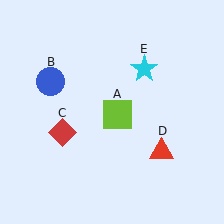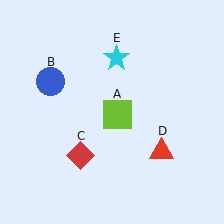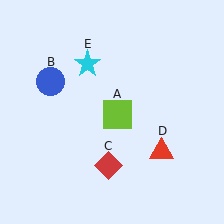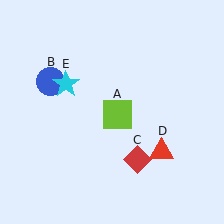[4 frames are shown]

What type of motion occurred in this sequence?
The red diamond (object C), cyan star (object E) rotated counterclockwise around the center of the scene.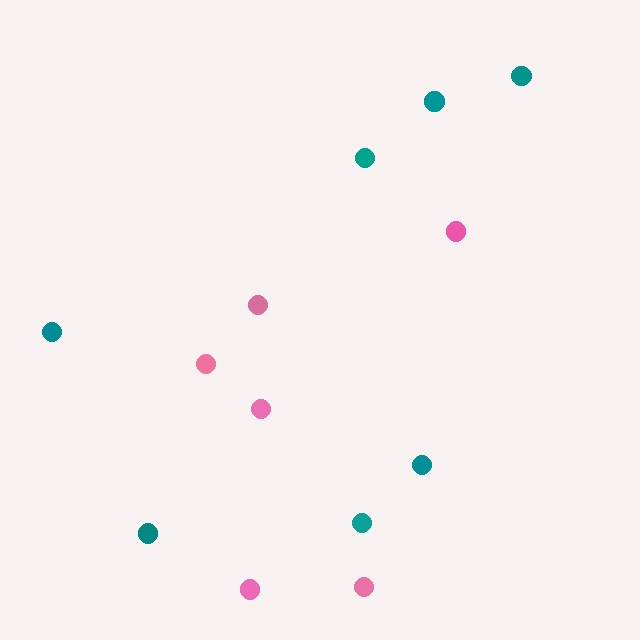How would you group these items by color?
There are 2 groups: one group of teal circles (7) and one group of pink circles (6).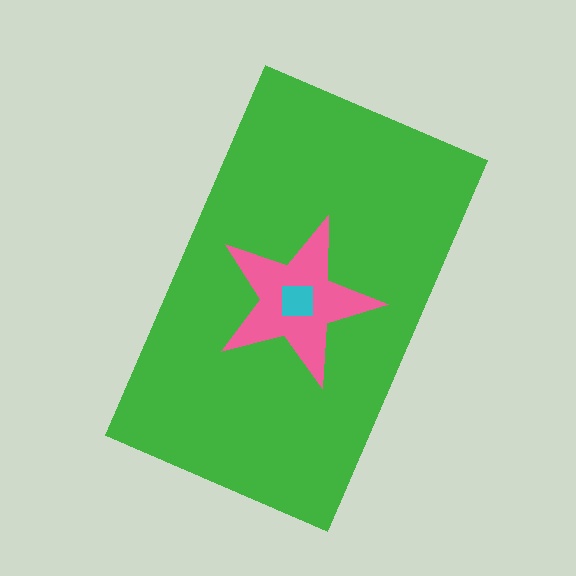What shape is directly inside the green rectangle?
The pink star.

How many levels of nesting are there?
3.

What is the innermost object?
The cyan square.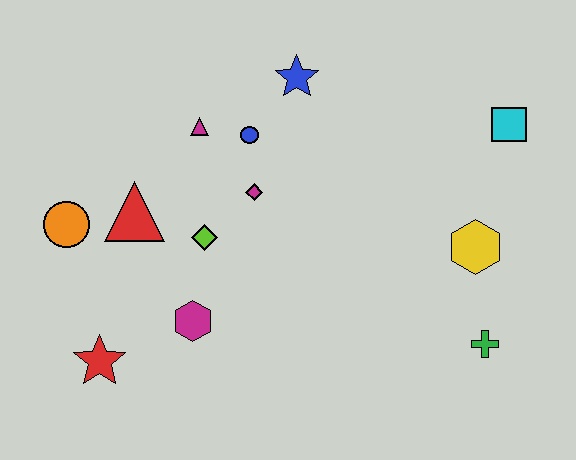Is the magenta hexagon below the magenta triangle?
Yes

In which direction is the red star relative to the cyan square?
The red star is to the left of the cyan square.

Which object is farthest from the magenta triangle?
The green cross is farthest from the magenta triangle.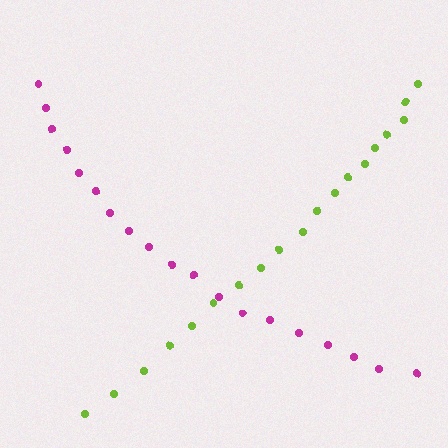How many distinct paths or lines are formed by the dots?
There are 2 distinct paths.